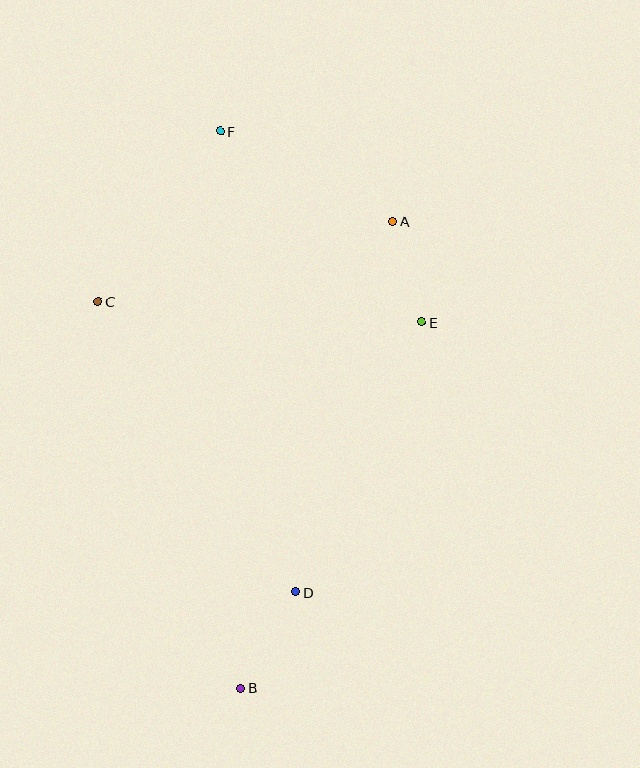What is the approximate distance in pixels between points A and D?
The distance between A and D is approximately 383 pixels.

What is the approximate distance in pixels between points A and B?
The distance between A and B is approximately 491 pixels.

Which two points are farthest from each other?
Points B and F are farthest from each other.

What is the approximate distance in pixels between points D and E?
The distance between D and E is approximately 298 pixels.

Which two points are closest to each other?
Points A and E are closest to each other.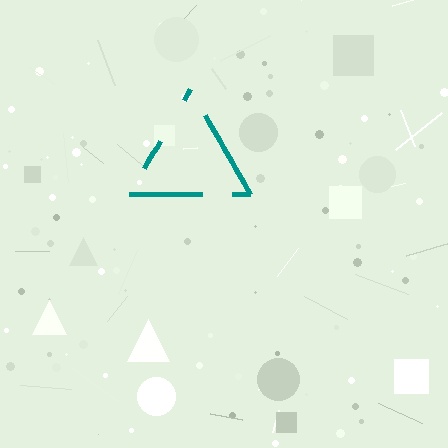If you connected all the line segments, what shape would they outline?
They would outline a triangle.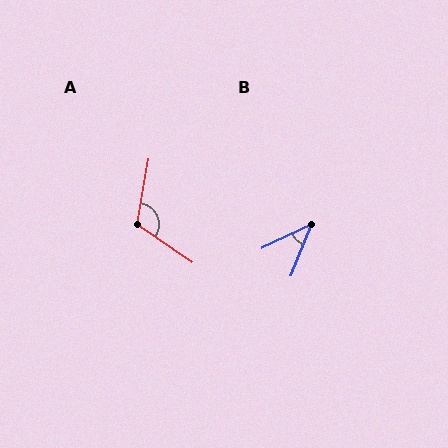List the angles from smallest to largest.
B (43°), A (115°).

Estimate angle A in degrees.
Approximately 115 degrees.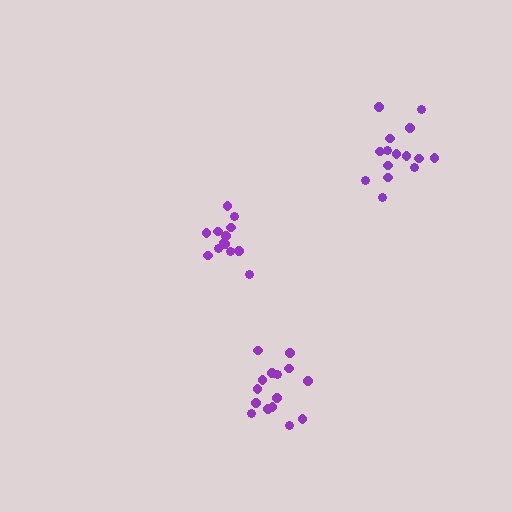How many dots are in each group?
Group 1: 13 dots, Group 2: 15 dots, Group 3: 15 dots (43 total).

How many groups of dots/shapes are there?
There are 3 groups.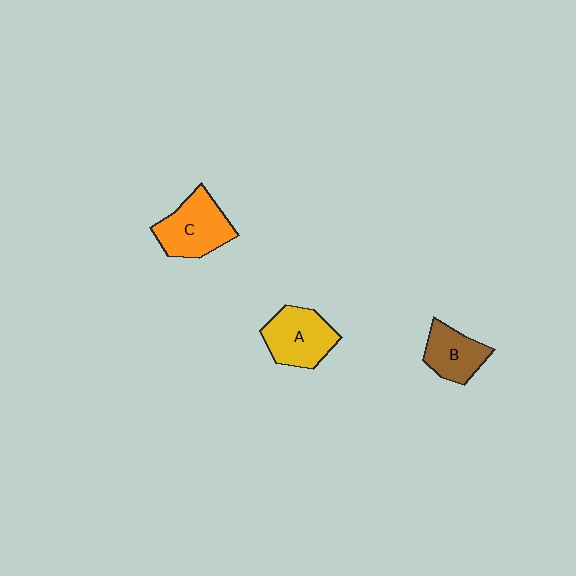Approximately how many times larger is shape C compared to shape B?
Approximately 1.4 times.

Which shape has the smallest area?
Shape B (brown).